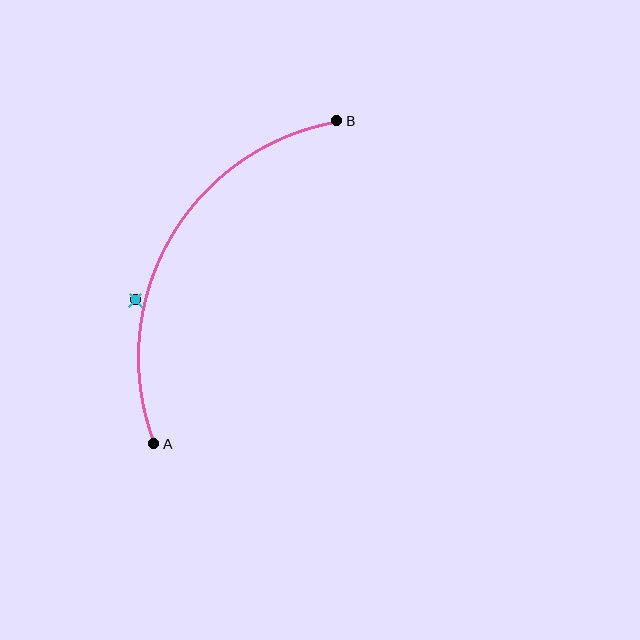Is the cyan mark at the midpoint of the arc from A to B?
No — the cyan mark does not lie on the arc at all. It sits slightly outside the curve.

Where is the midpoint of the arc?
The arc midpoint is the point on the curve farthest from the straight line joining A and B. It sits to the left of that line.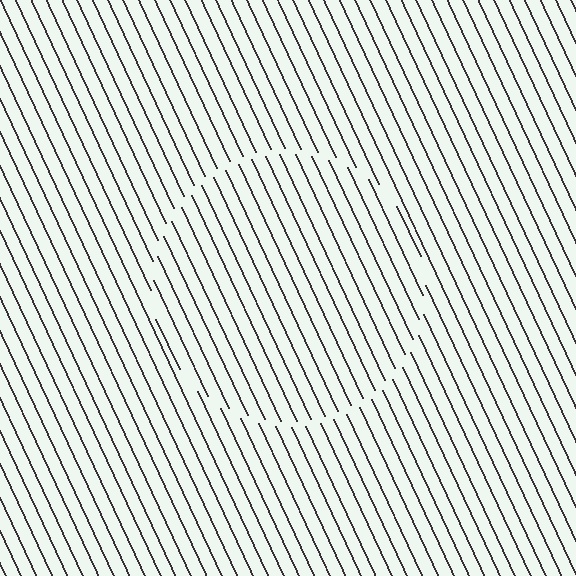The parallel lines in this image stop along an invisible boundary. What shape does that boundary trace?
An illusory circle. The interior of the shape contains the same grating, shifted by half a period — the contour is defined by the phase discontinuity where line-ends from the inner and outer gratings abut.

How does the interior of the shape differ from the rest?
The interior of the shape contains the same grating, shifted by half a period — the contour is defined by the phase discontinuity where line-ends from the inner and outer gratings abut.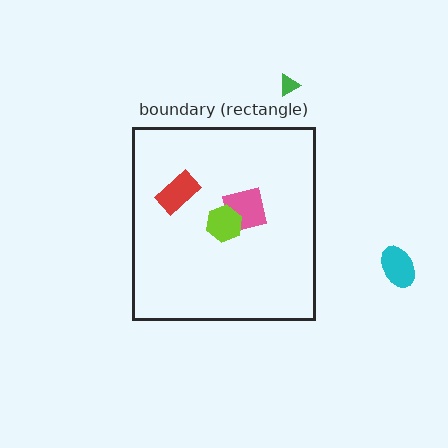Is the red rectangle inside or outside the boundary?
Inside.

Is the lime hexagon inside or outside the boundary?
Inside.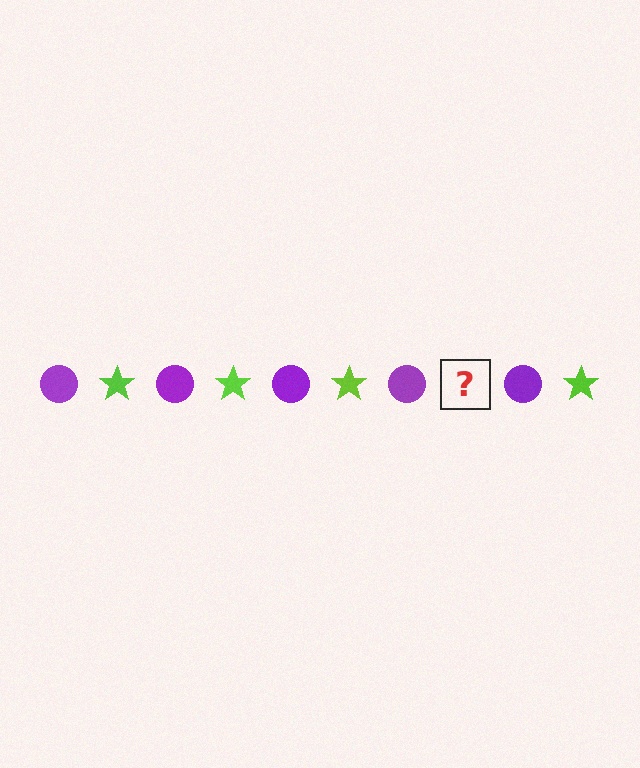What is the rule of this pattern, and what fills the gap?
The rule is that the pattern alternates between purple circle and lime star. The gap should be filled with a lime star.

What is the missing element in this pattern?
The missing element is a lime star.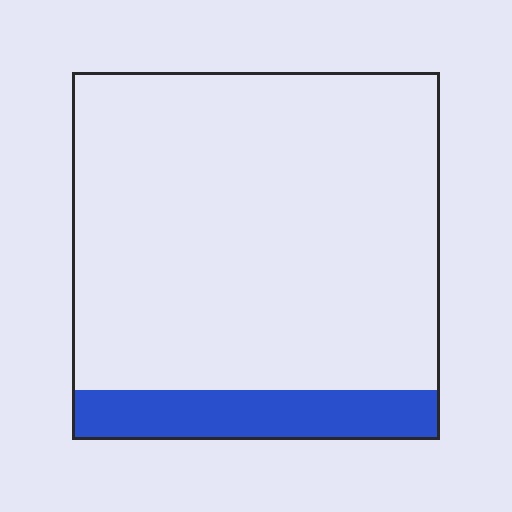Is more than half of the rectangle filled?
No.